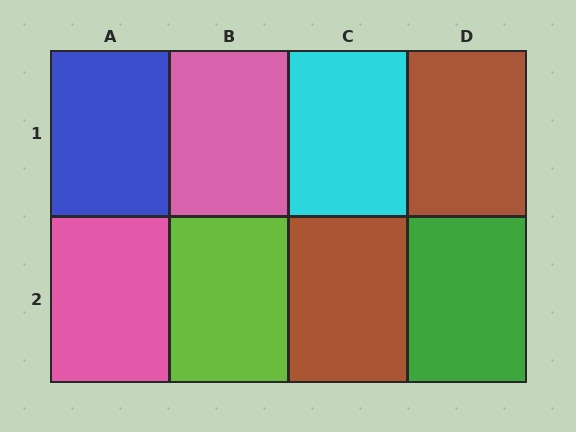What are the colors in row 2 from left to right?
Pink, lime, brown, green.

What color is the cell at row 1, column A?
Blue.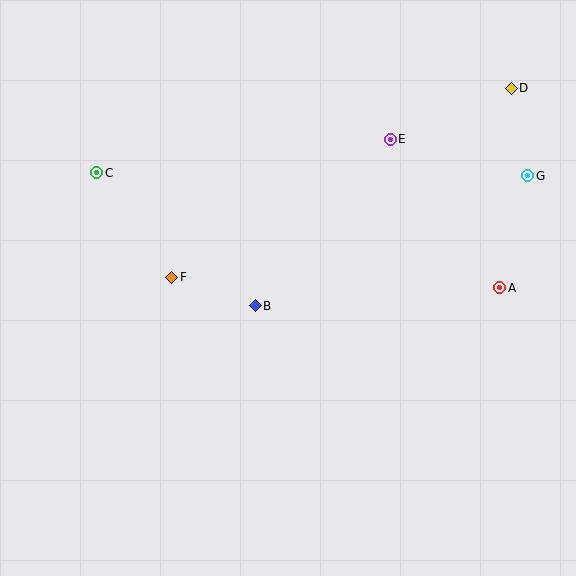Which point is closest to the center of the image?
Point B at (255, 306) is closest to the center.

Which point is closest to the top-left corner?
Point C is closest to the top-left corner.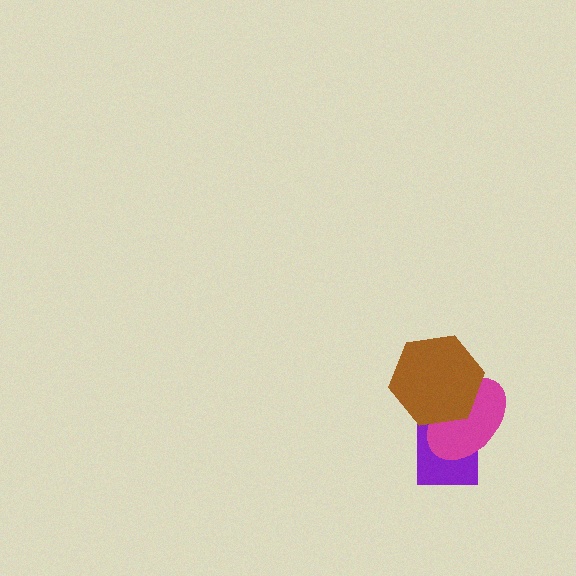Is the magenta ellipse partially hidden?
Yes, it is partially covered by another shape.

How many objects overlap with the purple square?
1 object overlaps with the purple square.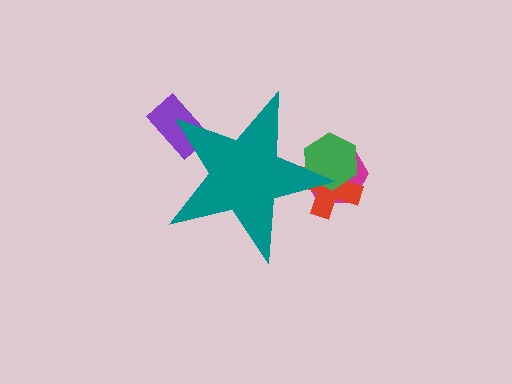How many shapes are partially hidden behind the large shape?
4 shapes are partially hidden.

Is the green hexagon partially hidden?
Yes, the green hexagon is partially hidden behind the teal star.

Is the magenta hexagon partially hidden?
Yes, the magenta hexagon is partially hidden behind the teal star.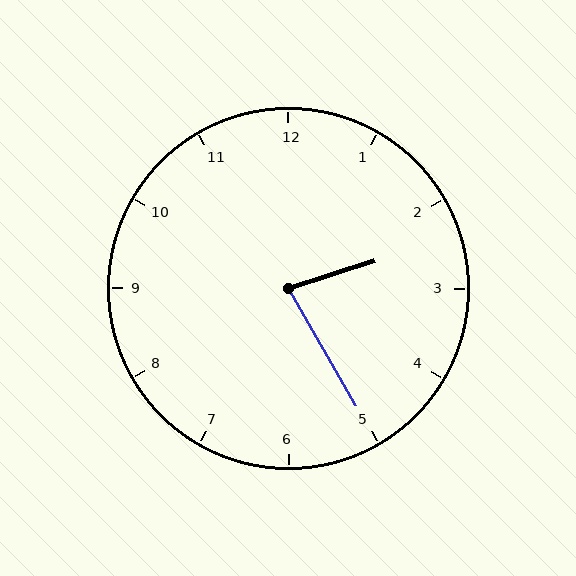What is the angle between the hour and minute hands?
Approximately 78 degrees.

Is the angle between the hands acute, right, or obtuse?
It is acute.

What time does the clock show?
2:25.